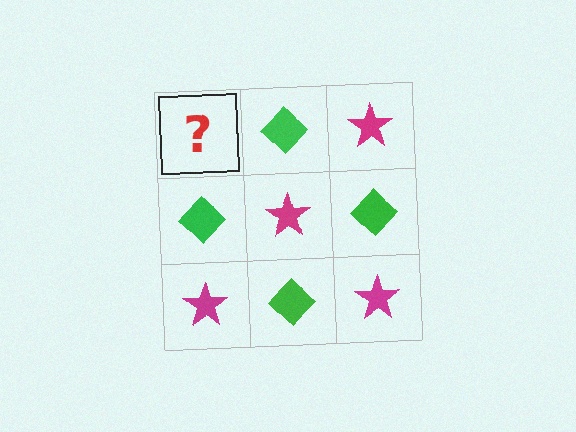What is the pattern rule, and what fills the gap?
The rule is that it alternates magenta star and green diamond in a checkerboard pattern. The gap should be filled with a magenta star.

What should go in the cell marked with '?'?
The missing cell should contain a magenta star.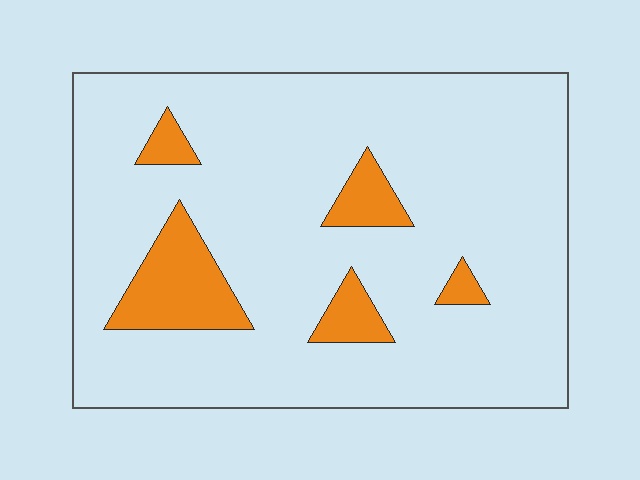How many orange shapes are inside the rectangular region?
5.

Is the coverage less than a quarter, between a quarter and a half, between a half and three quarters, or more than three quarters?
Less than a quarter.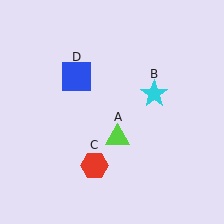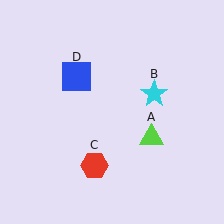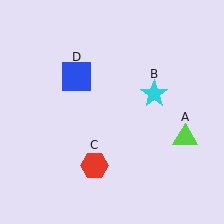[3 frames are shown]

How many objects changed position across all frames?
1 object changed position: lime triangle (object A).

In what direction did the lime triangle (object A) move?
The lime triangle (object A) moved right.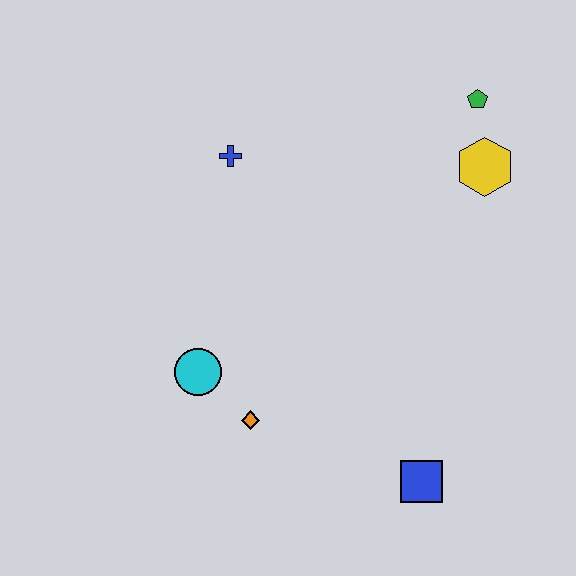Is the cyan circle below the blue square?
No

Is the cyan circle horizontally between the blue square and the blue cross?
No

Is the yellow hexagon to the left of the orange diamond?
No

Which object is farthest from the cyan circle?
The green pentagon is farthest from the cyan circle.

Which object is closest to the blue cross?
The cyan circle is closest to the blue cross.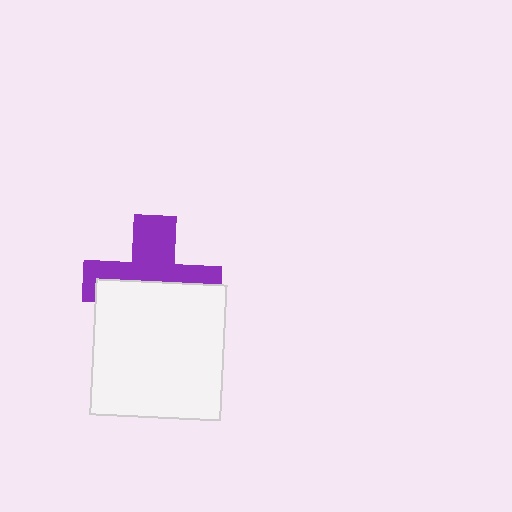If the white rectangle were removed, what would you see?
You would see the complete purple cross.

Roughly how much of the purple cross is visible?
About half of it is visible (roughly 49%).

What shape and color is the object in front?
The object in front is a white rectangle.